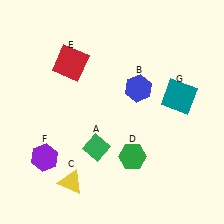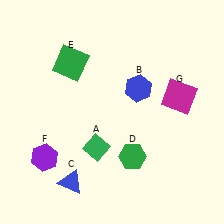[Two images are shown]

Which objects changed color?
C changed from yellow to blue. E changed from red to green. G changed from teal to magenta.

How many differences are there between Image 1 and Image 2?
There are 3 differences between the two images.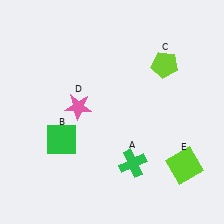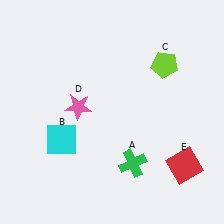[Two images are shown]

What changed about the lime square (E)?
In Image 1, E is lime. In Image 2, it changed to red.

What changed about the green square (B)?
In Image 1, B is green. In Image 2, it changed to cyan.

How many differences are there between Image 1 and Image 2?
There are 2 differences between the two images.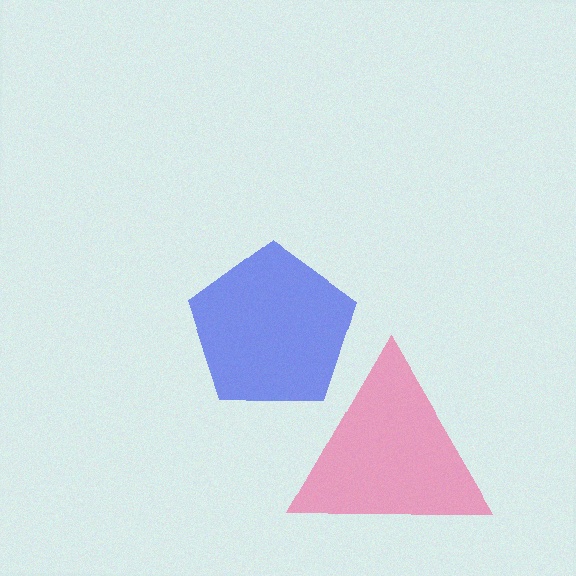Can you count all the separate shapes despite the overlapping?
Yes, there are 2 separate shapes.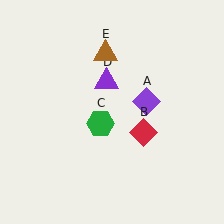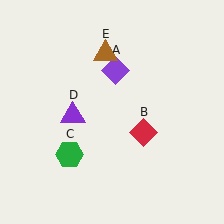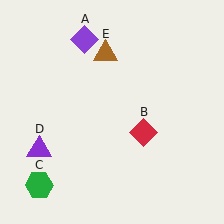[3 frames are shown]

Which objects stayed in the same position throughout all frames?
Red diamond (object B) and brown triangle (object E) remained stationary.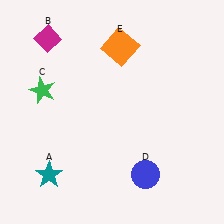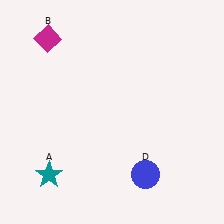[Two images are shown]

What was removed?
The orange square (E), the green star (C) were removed in Image 2.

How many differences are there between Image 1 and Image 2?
There are 2 differences between the two images.